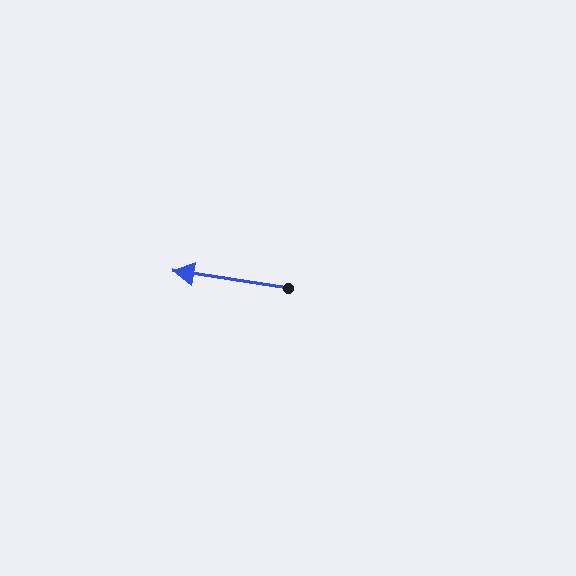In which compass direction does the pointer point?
West.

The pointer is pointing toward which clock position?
Roughly 9 o'clock.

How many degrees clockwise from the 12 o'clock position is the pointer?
Approximately 278 degrees.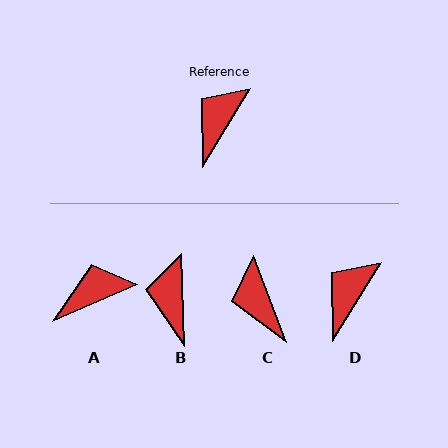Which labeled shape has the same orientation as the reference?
D.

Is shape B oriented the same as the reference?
No, it is off by about 33 degrees.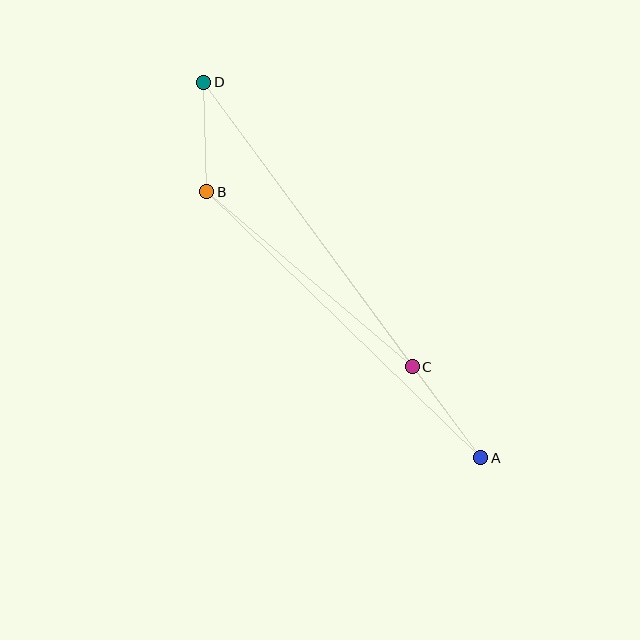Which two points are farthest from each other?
Points A and D are farthest from each other.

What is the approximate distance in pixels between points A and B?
The distance between A and B is approximately 382 pixels.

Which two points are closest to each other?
Points B and D are closest to each other.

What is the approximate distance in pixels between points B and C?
The distance between B and C is approximately 270 pixels.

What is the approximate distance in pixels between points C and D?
The distance between C and D is approximately 352 pixels.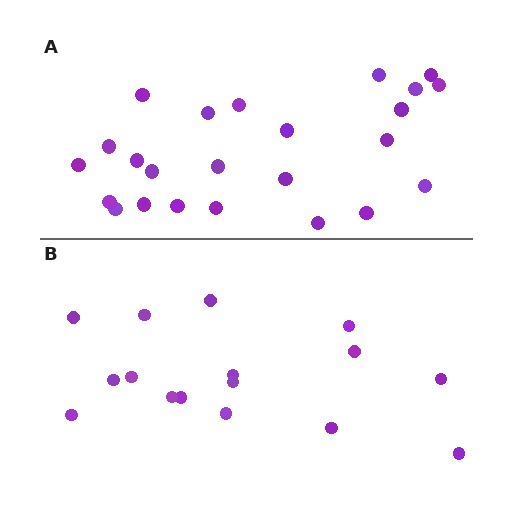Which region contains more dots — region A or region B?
Region A (the top region) has more dots.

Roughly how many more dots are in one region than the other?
Region A has roughly 8 or so more dots than region B.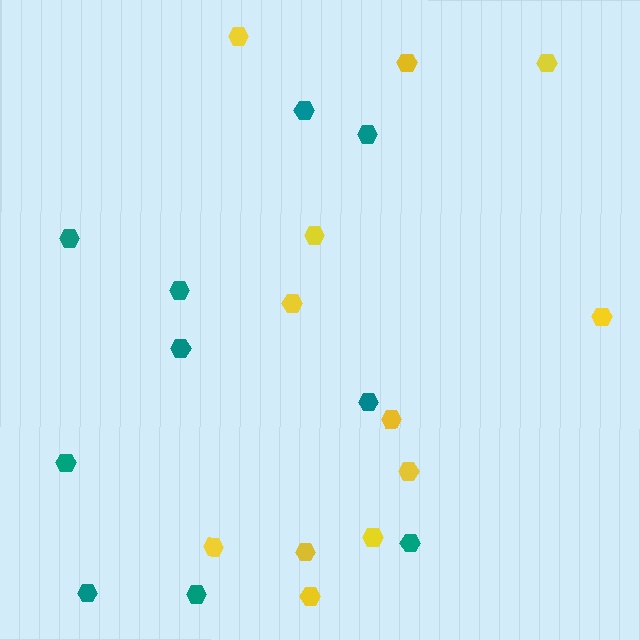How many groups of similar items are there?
There are 2 groups: one group of teal hexagons (10) and one group of yellow hexagons (12).